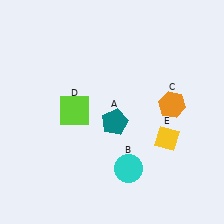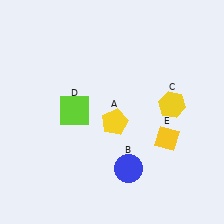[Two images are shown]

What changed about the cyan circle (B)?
In Image 1, B is cyan. In Image 2, it changed to blue.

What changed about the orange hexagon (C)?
In Image 1, C is orange. In Image 2, it changed to yellow.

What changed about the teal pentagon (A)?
In Image 1, A is teal. In Image 2, it changed to yellow.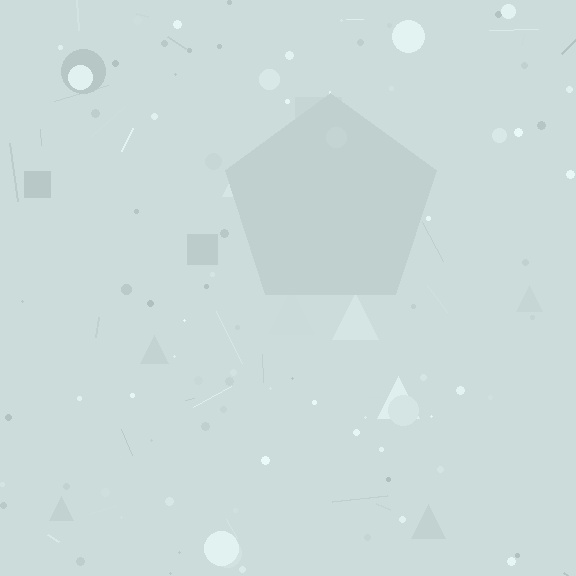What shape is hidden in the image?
A pentagon is hidden in the image.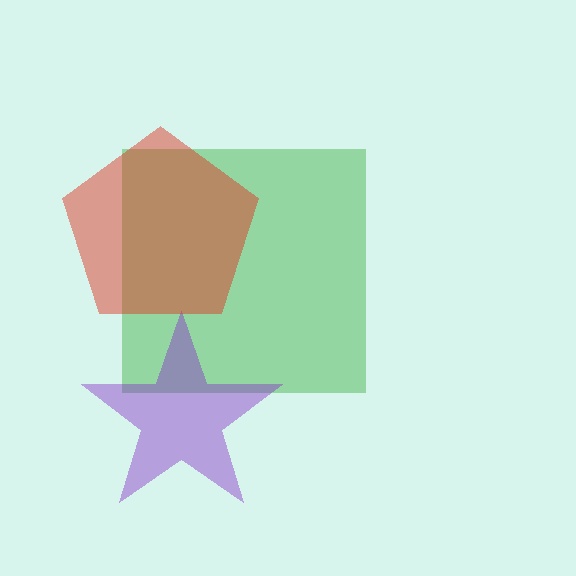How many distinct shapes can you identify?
There are 3 distinct shapes: a green square, a purple star, a red pentagon.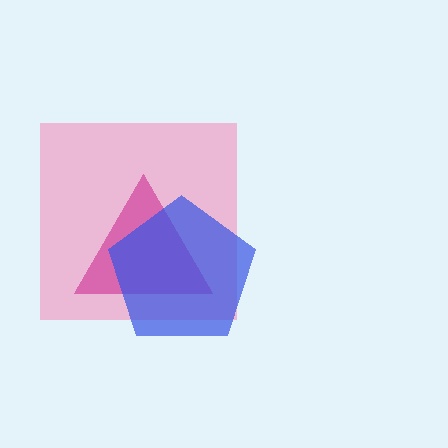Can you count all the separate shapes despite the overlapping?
Yes, there are 3 separate shapes.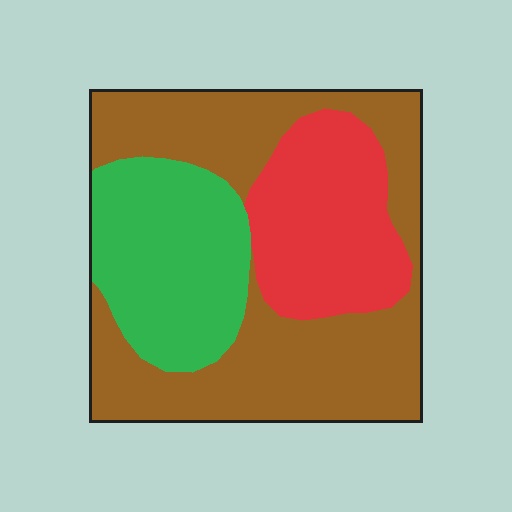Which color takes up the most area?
Brown, at roughly 50%.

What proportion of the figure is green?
Green takes up between a quarter and a half of the figure.